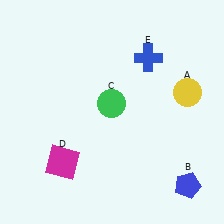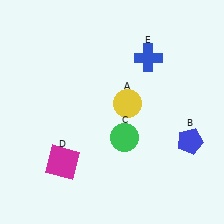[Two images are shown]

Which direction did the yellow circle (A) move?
The yellow circle (A) moved left.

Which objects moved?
The objects that moved are: the yellow circle (A), the blue pentagon (B), the green circle (C).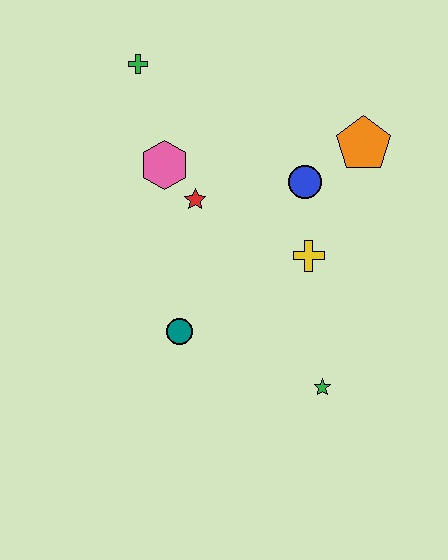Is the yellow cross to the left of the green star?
Yes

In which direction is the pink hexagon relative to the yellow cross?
The pink hexagon is to the left of the yellow cross.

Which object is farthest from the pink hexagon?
The green star is farthest from the pink hexagon.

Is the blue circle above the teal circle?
Yes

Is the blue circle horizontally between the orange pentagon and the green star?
No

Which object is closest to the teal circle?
The red star is closest to the teal circle.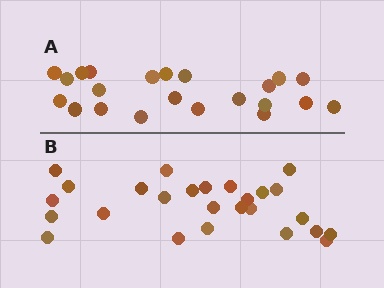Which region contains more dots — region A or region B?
Region B (the bottom region) has more dots.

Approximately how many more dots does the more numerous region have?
Region B has about 4 more dots than region A.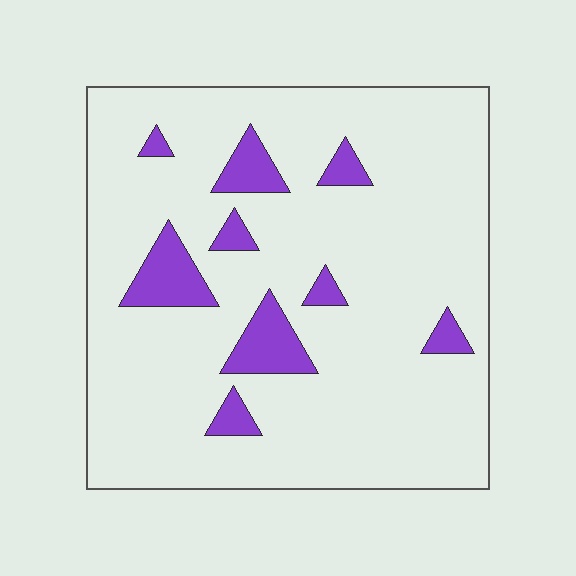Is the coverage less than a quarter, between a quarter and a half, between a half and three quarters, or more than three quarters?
Less than a quarter.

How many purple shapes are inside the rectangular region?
9.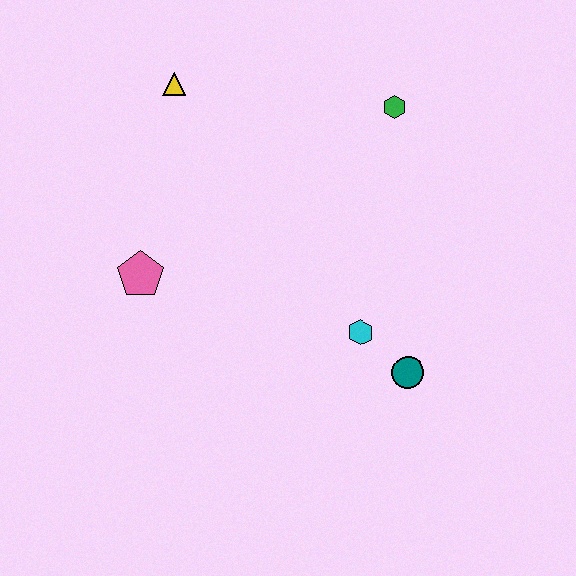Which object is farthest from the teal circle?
The yellow triangle is farthest from the teal circle.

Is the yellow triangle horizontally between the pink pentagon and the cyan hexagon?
Yes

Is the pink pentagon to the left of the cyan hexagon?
Yes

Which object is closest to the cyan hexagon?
The teal circle is closest to the cyan hexagon.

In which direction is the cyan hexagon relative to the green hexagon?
The cyan hexagon is below the green hexagon.